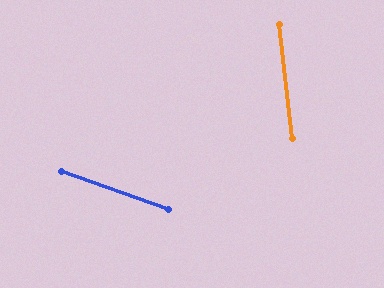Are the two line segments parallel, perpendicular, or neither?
Neither parallel nor perpendicular — they differ by about 64°.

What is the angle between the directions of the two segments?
Approximately 64 degrees.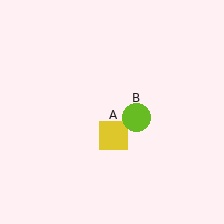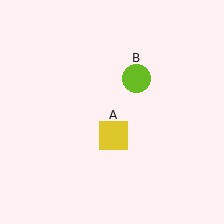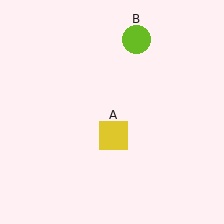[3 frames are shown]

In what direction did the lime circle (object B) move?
The lime circle (object B) moved up.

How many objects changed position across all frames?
1 object changed position: lime circle (object B).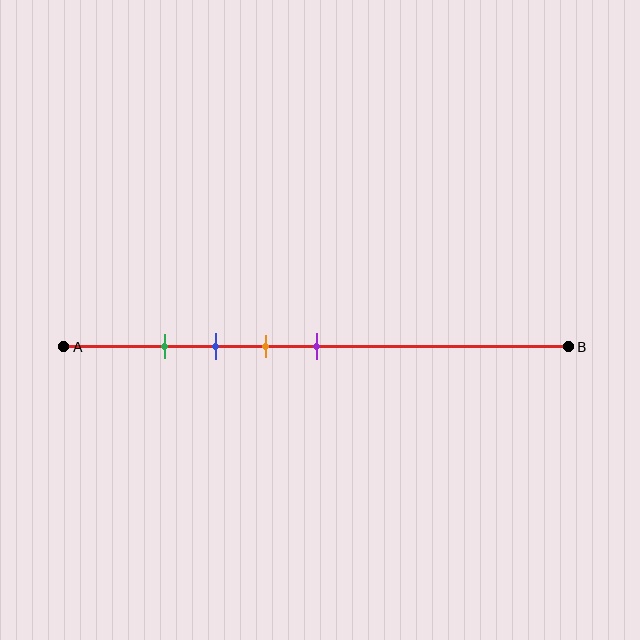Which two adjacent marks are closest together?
The green and blue marks are the closest adjacent pair.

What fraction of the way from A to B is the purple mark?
The purple mark is approximately 50% (0.5) of the way from A to B.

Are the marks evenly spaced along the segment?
Yes, the marks are approximately evenly spaced.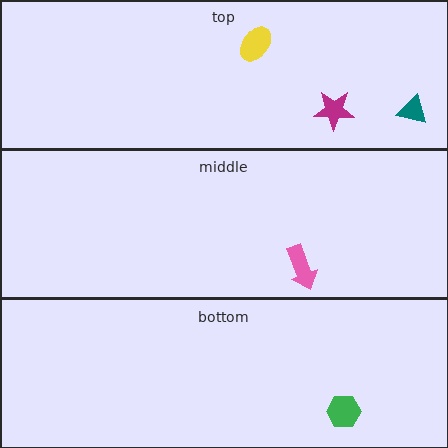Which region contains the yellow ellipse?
The top region.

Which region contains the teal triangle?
The top region.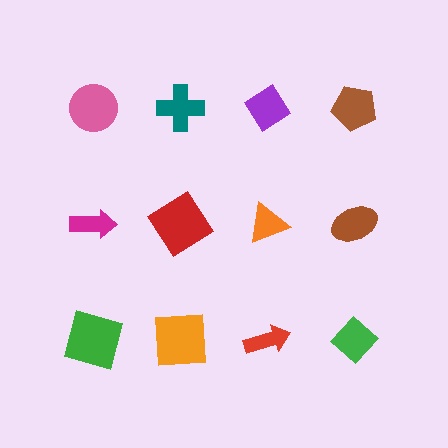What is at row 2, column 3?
An orange triangle.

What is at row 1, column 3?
A purple diamond.